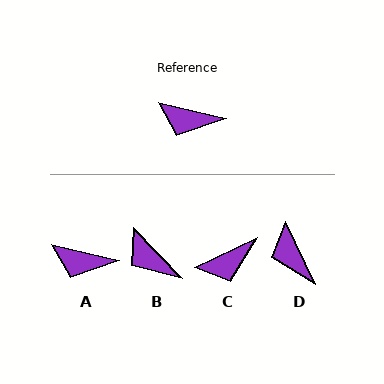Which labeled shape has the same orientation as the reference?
A.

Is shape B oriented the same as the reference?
No, it is off by about 32 degrees.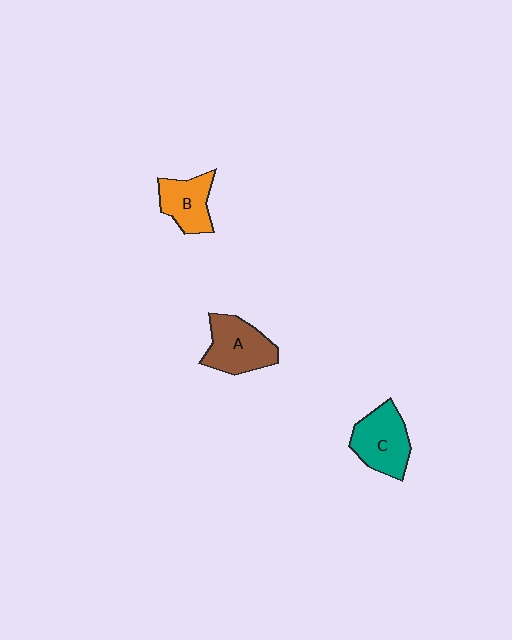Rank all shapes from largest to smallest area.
From largest to smallest: A (brown), C (teal), B (orange).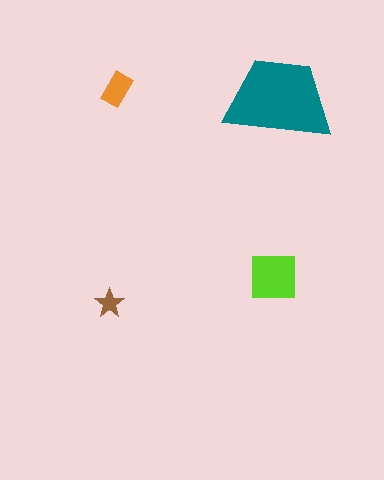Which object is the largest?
The teal trapezoid.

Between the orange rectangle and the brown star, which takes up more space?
The orange rectangle.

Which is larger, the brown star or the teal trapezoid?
The teal trapezoid.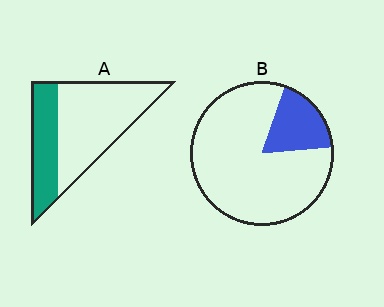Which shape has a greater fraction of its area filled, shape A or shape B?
Shape A.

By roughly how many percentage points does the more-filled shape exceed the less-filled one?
By roughly 15 percentage points (A over B).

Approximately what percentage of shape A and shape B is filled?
A is approximately 35% and B is approximately 20%.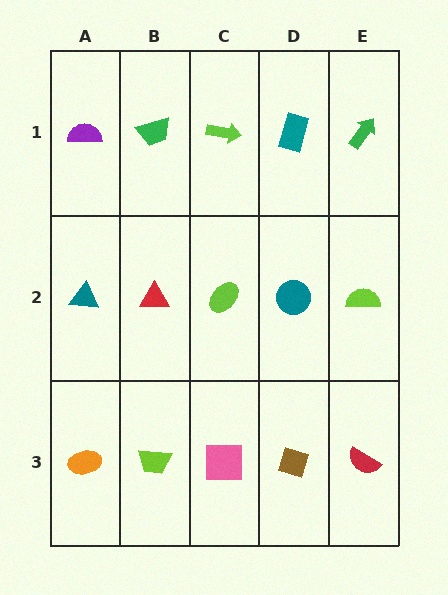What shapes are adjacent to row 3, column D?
A teal circle (row 2, column D), a pink square (row 3, column C), a red semicircle (row 3, column E).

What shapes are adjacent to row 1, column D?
A teal circle (row 2, column D), a lime arrow (row 1, column C), a green arrow (row 1, column E).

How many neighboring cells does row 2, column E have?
3.